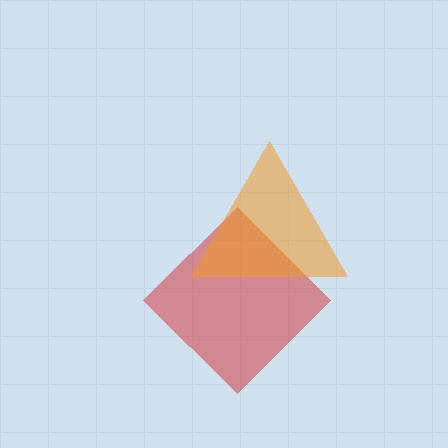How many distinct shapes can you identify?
There are 2 distinct shapes: a red diamond, an orange triangle.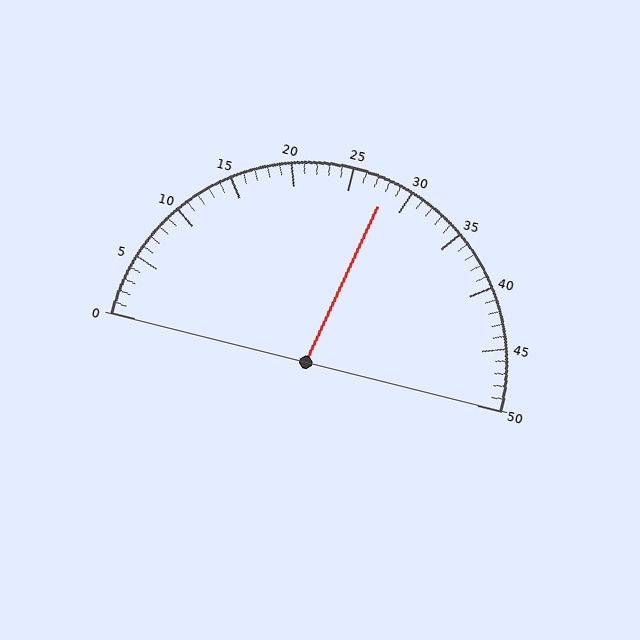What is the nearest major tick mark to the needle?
The nearest major tick mark is 30.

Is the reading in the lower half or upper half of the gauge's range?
The reading is in the upper half of the range (0 to 50).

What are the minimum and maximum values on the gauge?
The gauge ranges from 0 to 50.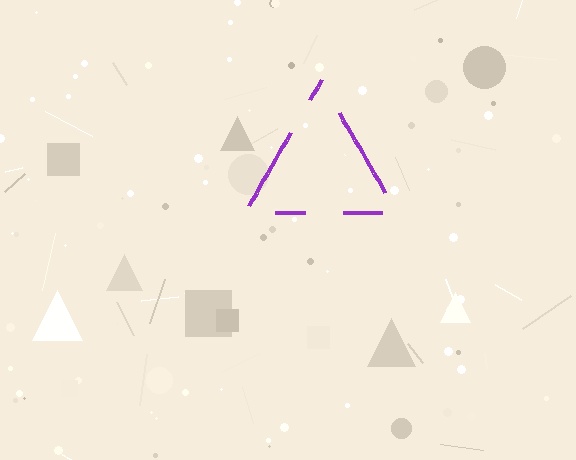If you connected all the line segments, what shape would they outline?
They would outline a triangle.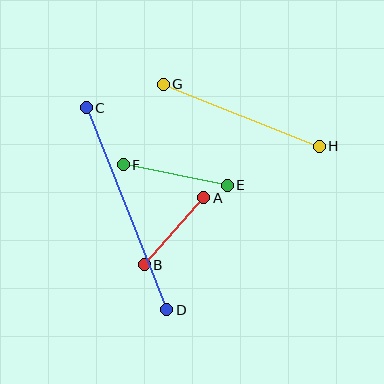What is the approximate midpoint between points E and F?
The midpoint is at approximately (175, 175) pixels.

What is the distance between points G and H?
The distance is approximately 168 pixels.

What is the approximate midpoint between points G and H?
The midpoint is at approximately (241, 115) pixels.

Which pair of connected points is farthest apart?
Points C and D are farthest apart.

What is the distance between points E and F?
The distance is approximately 106 pixels.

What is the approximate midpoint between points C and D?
The midpoint is at approximately (127, 209) pixels.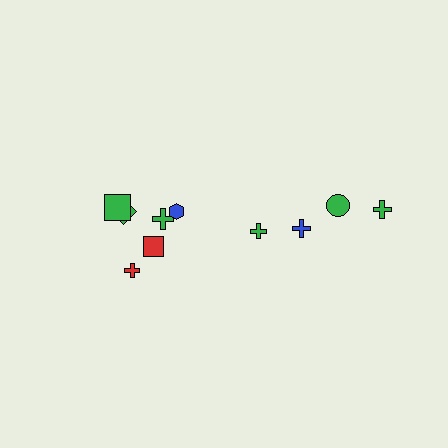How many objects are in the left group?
There are 6 objects.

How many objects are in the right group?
There are 4 objects.